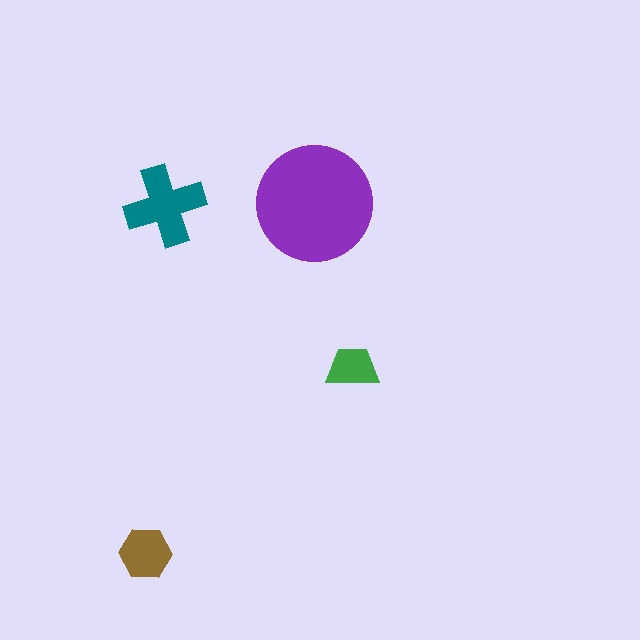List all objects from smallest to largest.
The green trapezoid, the brown hexagon, the teal cross, the purple circle.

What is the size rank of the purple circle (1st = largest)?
1st.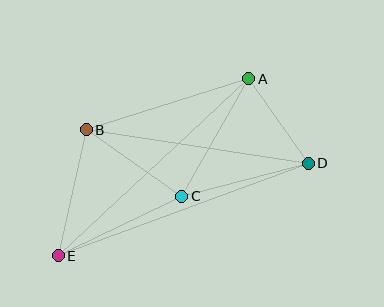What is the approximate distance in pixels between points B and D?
The distance between B and D is approximately 225 pixels.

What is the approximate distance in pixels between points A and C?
The distance between A and C is approximately 135 pixels.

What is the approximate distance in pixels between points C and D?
The distance between C and D is approximately 131 pixels.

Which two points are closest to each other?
Points A and D are closest to each other.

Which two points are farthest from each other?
Points D and E are farthest from each other.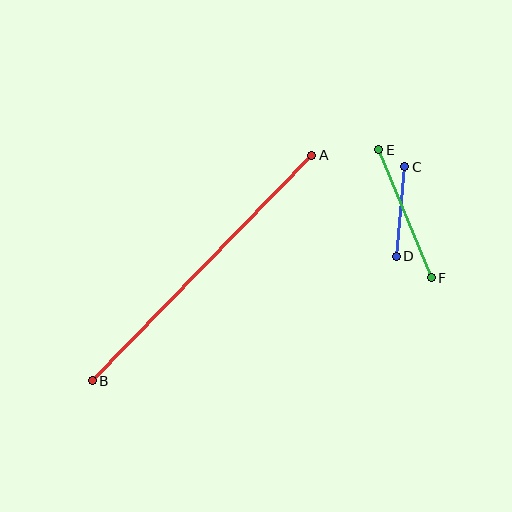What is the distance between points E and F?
The distance is approximately 139 pixels.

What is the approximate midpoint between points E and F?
The midpoint is at approximately (405, 214) pixels.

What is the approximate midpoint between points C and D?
The midpoint is at approximately (401, 212) pixels.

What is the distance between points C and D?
The distance is approximately 90 pixels.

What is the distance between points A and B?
The distance is approximately 315 pixels.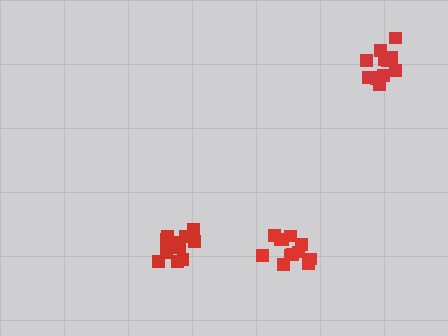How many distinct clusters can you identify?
There are 3 distinct clusters.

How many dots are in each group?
Group 1: 13 dots, Group 2: 13 dots, Group 3: 12 dots (38 total).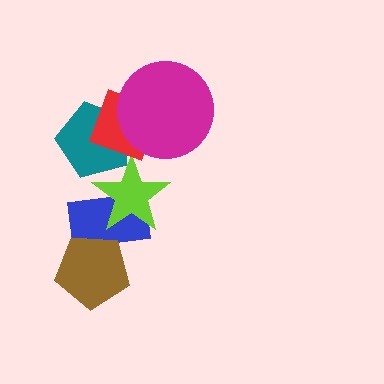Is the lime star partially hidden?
Yes, it is partially covered by another shape.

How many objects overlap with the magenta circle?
2 objects overlap with the magenta circle.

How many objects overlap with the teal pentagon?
3 objects overlap with the teal pentagon.